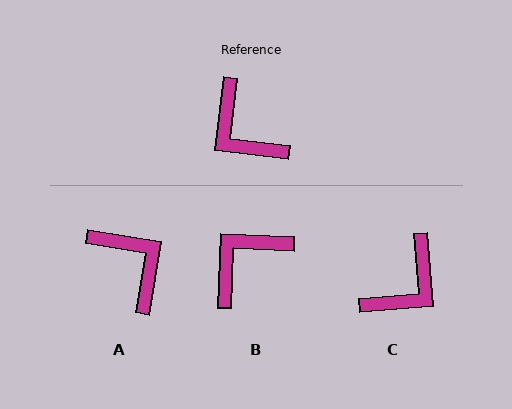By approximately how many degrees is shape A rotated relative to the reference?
Approximately 177 degrees counter-clockwise.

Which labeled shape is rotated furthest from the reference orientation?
A, about 177 degrees away.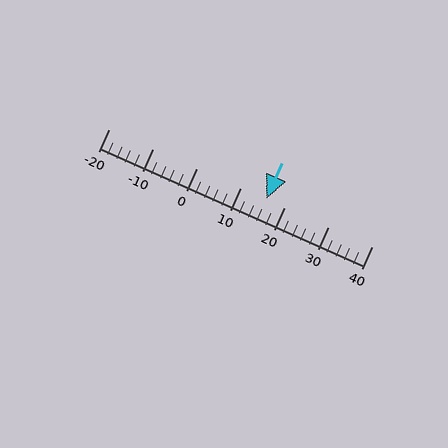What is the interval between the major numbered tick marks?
The major tick marks are spaced 10 units apart.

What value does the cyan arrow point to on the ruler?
The cyan arrow points to approximately 16.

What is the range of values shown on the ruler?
The ruler shows values from -20 to 40.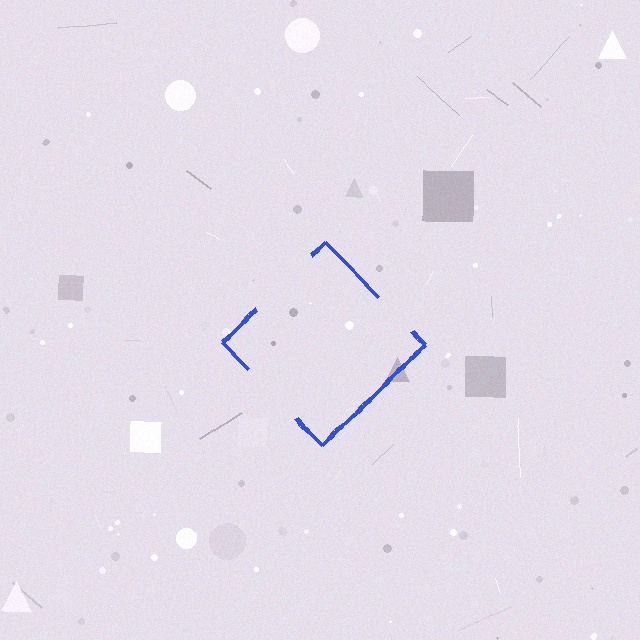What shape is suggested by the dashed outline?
The dashed outline suggests a diamond.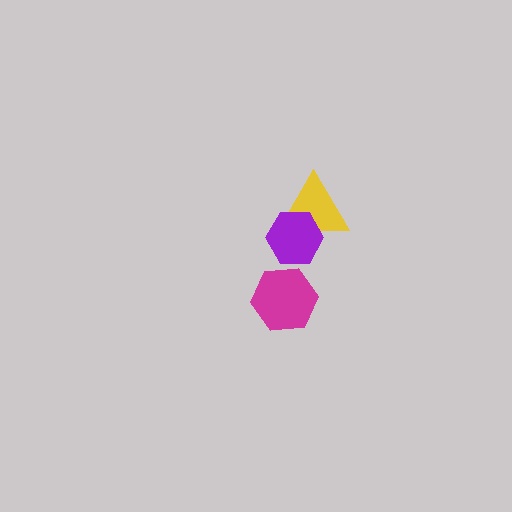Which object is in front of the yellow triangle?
The purple hexagon is in front of the yellow triangle.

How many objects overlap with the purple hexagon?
1 object overlaps with the purple hexagon.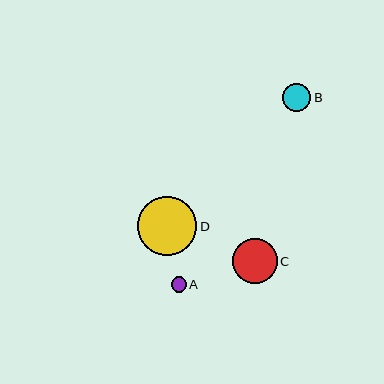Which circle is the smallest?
Circle A is the smallest with a size of approximately 15 pixels.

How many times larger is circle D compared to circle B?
Circle D is approximately 2.1 times the size of circle B.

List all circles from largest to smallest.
From largest to smallest: D, C, B, A.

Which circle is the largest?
Circle D is the largest with a size of approximately 59 pixels.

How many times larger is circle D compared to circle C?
Circle D is approximately 1.3 times the size of circle C.